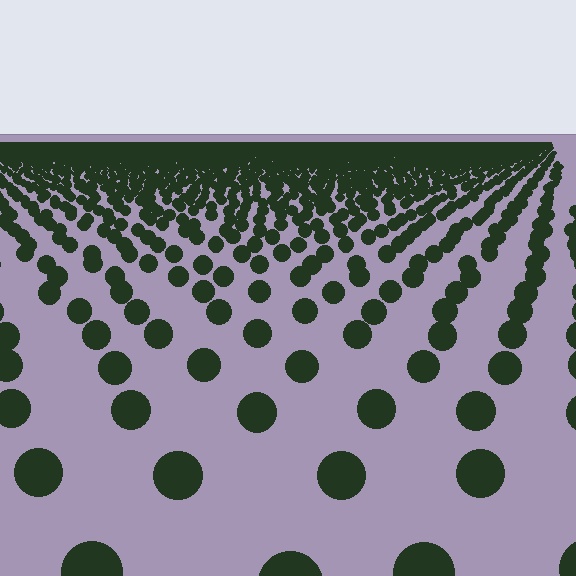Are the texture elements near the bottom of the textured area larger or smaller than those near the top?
Larger. Near the bottom, elements are closer to the viewer and appear at a bigger on-screen size.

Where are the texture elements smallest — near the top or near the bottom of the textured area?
Near the top.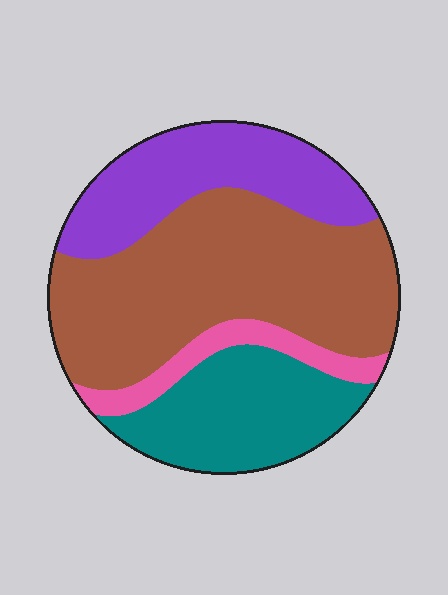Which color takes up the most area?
Brown, at roughly 45%.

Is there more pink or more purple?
Purple.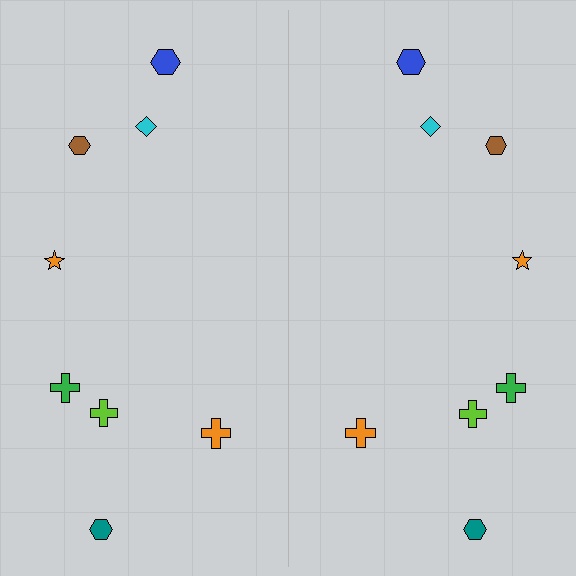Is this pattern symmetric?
Yes, this pattern has bilateral (reflection) symmetry.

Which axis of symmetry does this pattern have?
The pattern has a vertical axis of symmetry running through the center of the image.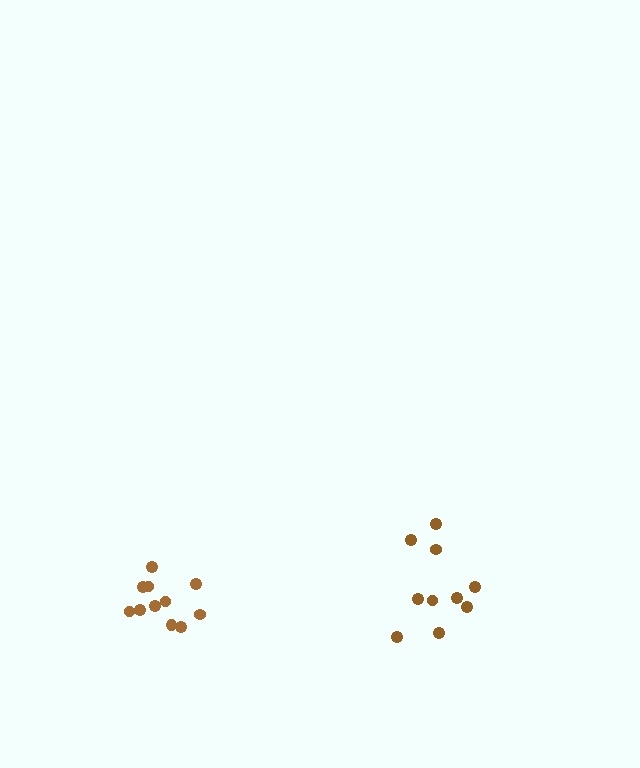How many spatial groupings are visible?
There are 2 spatial groupings.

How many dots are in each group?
Group 1: 11 dots, Group 2: 10 dots (21 total).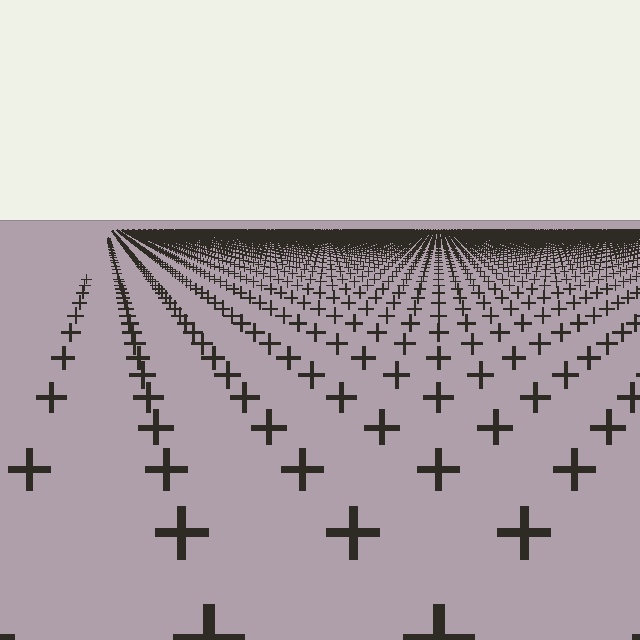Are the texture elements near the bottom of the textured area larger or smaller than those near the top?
Larger. Near the bottom, elements are closer to the viewer and appear at a bigger on-screen size.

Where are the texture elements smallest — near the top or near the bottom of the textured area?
Near the top.